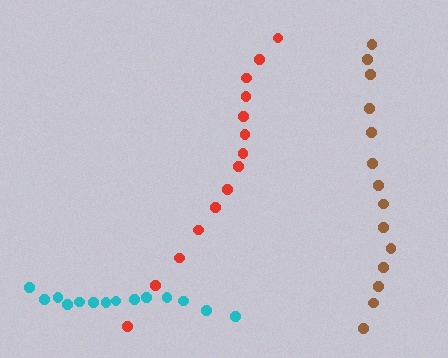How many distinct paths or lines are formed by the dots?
There are 3 distinct paths.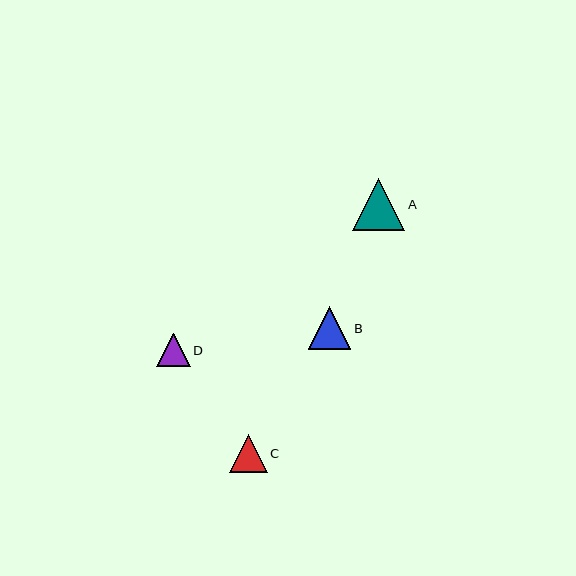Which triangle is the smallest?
Triangle D is the smallest with a size of approximately 34 pixels.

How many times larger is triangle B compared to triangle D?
Triangle B is approximately 1.3 times the size of triangle D.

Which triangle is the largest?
Triangle A is the largest with a size of approximately 52 pixels.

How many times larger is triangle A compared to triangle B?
Triangle A is approximately 1.2 times the size of triangle B.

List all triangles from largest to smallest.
From largest to smallest: A, B, C, D.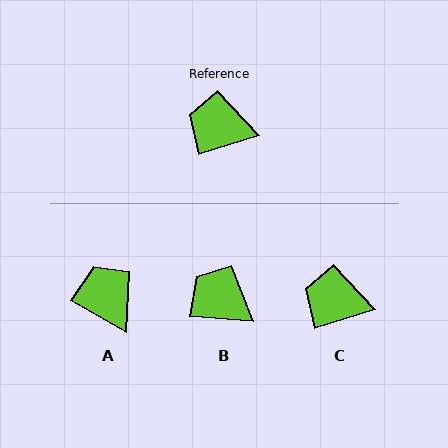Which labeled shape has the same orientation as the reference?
C.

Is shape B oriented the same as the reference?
No, it is off by about 22 degrees.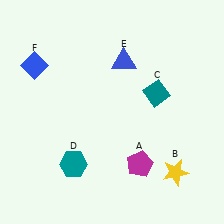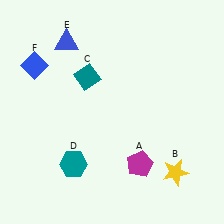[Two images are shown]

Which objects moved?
The objects that moved are: the teal diamond (C), the blue triangle (E).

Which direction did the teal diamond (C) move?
The teal diamond (C) moved left.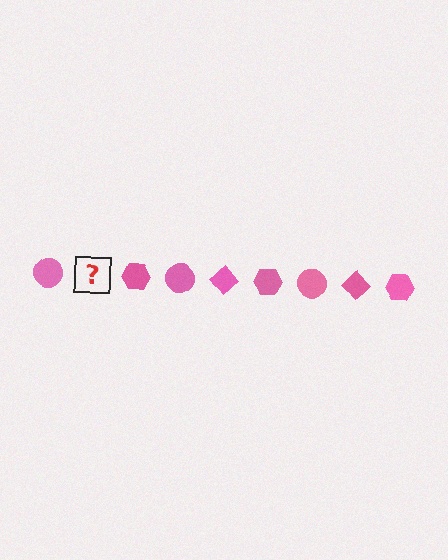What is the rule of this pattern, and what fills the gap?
The rule is that the pattern cycles through circle, diamond, hexagon shapes in pink. The gap should be filled with a pink diamond.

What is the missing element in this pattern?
The missing element is a pink diamond.